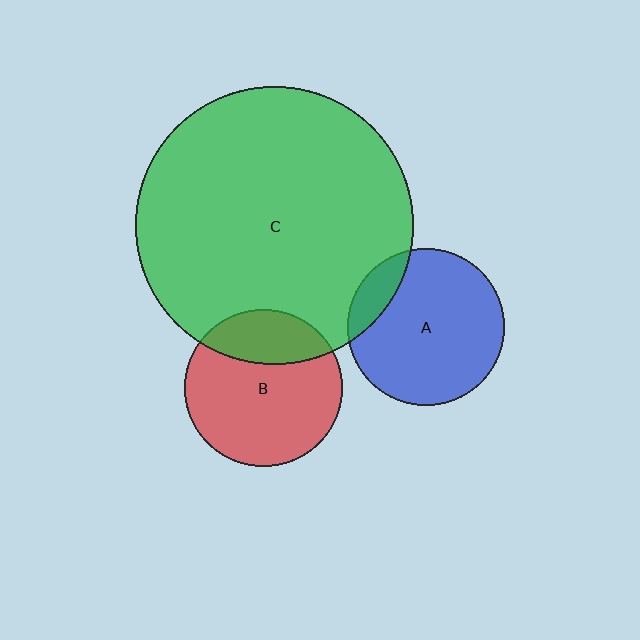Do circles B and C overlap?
Yes.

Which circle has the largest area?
Circle C (green).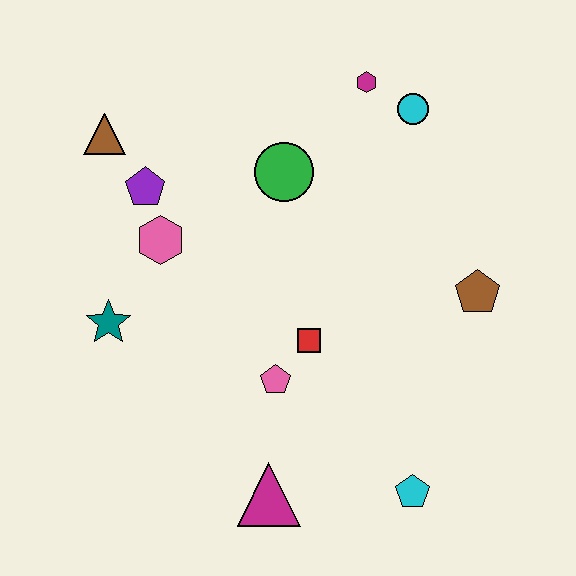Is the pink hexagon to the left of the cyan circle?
Yes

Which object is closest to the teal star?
The pink hexagon is closest to the teal star.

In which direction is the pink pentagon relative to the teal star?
The pink pentagon is to the right of the teal star.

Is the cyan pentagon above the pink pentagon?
No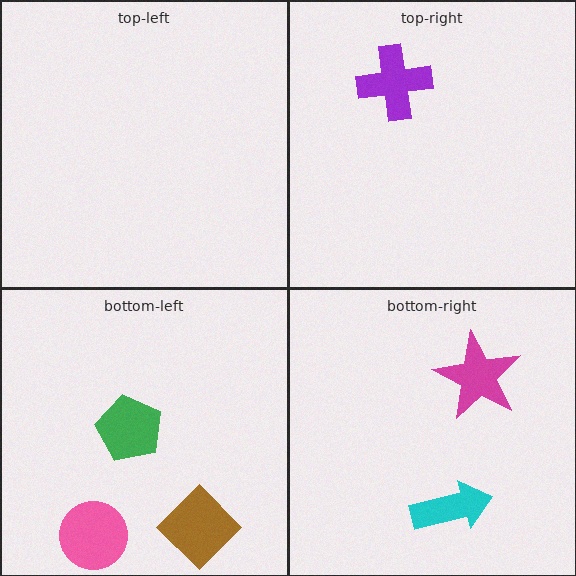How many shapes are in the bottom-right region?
2.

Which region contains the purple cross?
The top-right region.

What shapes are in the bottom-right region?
The magenta star, the cyan arrow.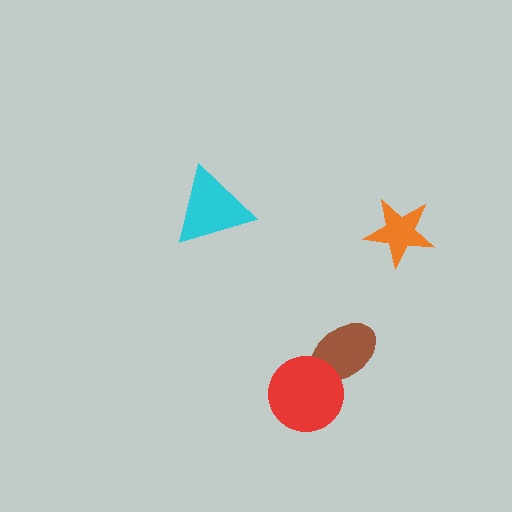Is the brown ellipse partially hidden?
Yes, it is partially covered by another shape.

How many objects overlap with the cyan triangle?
0 objects overlap with the cyan triangle.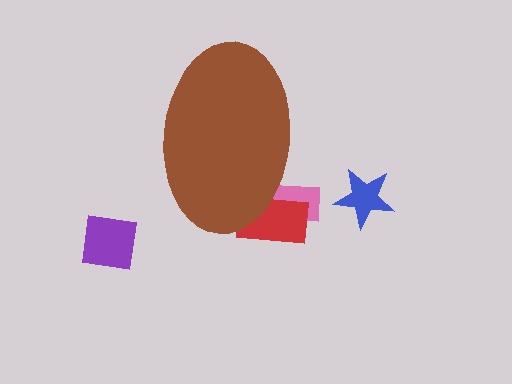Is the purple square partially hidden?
No, the purple square is fully visible.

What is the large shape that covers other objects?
A brown ellipse.